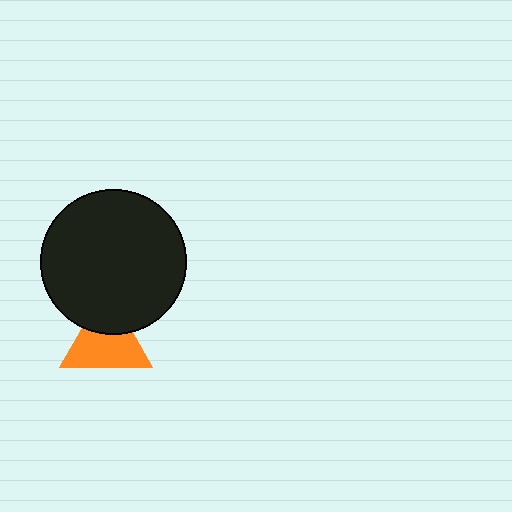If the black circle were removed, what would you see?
You would see the complete orange triangle.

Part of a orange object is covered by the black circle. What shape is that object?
It is a triangle.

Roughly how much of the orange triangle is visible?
Most of it is visible (roughly 66%).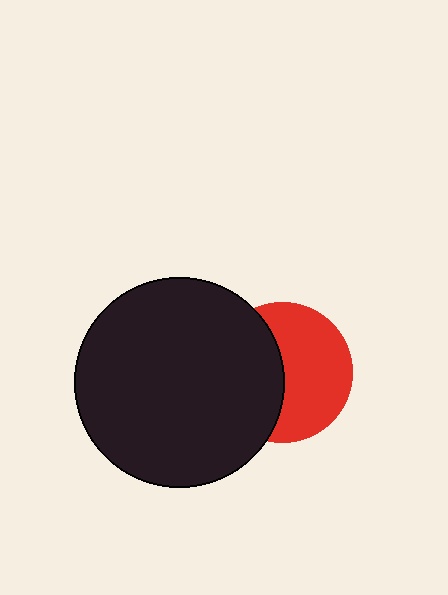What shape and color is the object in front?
The object in front is a black circle.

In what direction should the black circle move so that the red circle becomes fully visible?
The black circle should move left. That is the shortest direction to clear the overlap and leave the red circle fully visible.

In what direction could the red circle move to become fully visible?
The red circle could move right. That would shift it out from behind the black circle entirely.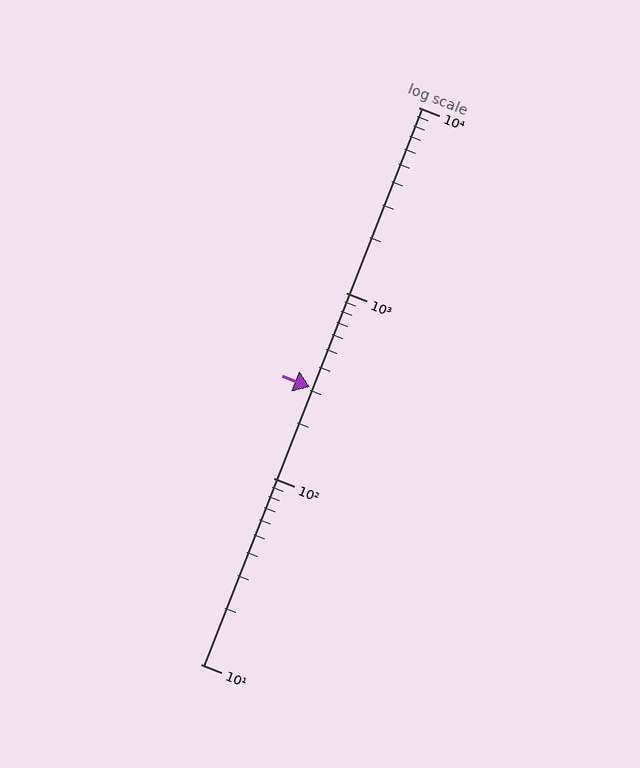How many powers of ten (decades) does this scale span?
The scale spans 3 decades, from 10 to 10000.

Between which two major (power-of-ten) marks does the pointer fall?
The pointer is between 100 and 1000.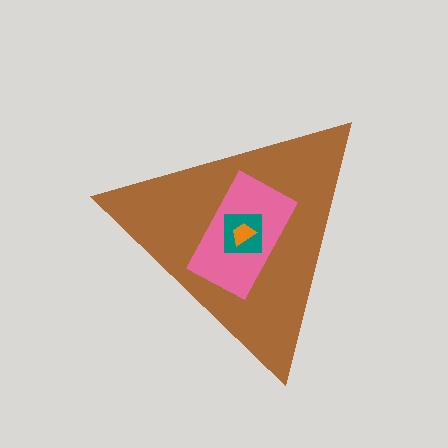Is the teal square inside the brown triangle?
Yes.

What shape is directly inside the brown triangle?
The pink rectangle.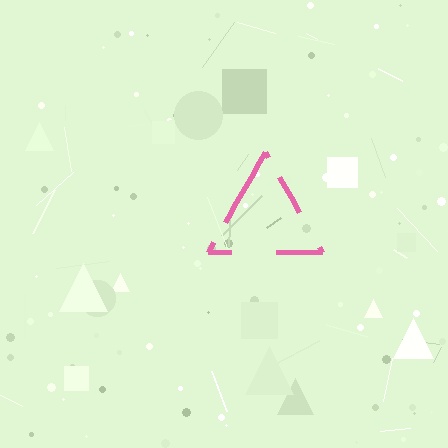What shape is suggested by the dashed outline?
The dashed outline suggests a triangle.